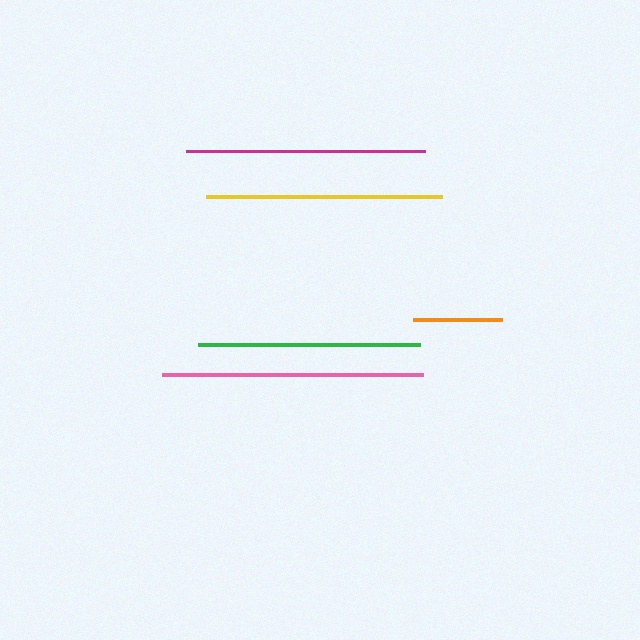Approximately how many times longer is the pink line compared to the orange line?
The pink line is approximately 2.9 times the length of the orange line.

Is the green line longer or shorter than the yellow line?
The yellow line is longer than the green line.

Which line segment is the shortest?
The orange line is the shortest at approximately 89 pixels.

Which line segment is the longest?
The pink line is the longest at approximately 261 pixels.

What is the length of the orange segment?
The orange segment is approximately 89 pixels long.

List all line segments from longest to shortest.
From longest to shortest: pink, magenta, yellow, green, orange.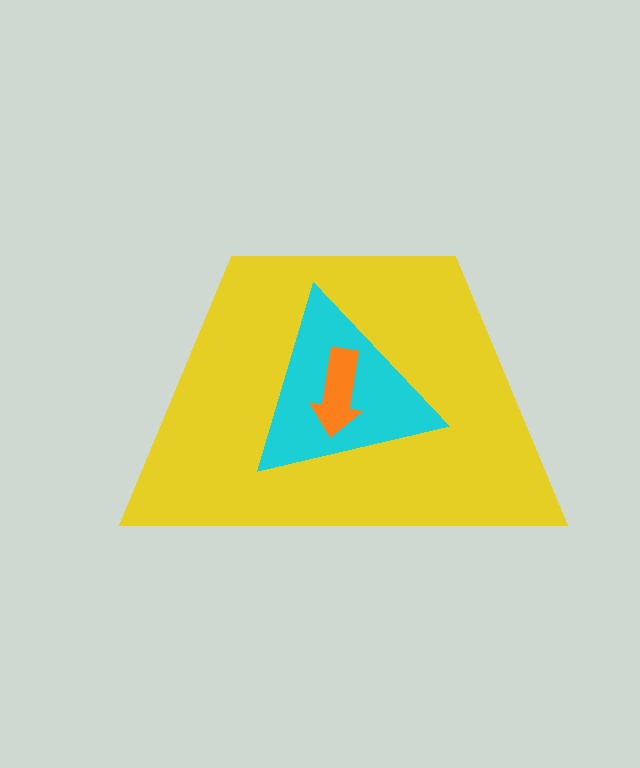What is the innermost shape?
The orange arrow.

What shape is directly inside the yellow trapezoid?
The cyan triangle.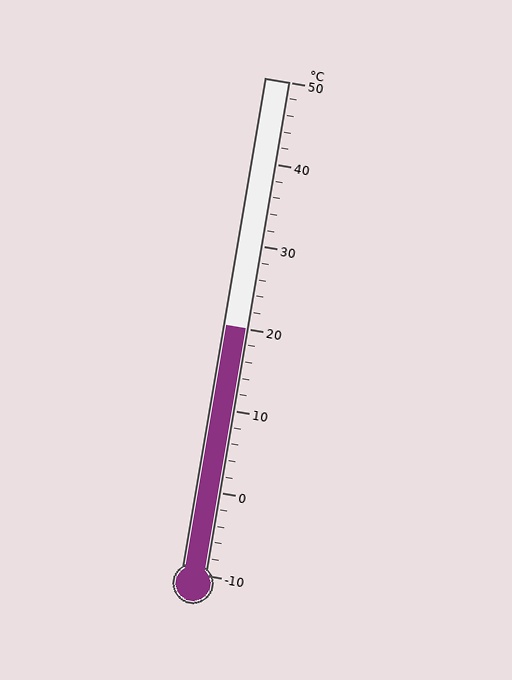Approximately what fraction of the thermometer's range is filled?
The thermometer is filled to approximately 50% of its range.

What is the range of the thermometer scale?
The thermometer scale ranges from -10°C to 50°C.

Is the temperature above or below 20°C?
The temperature is at 20°C.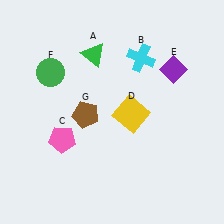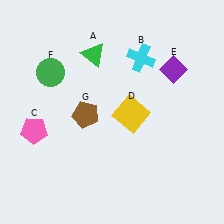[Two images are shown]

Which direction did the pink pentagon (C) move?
The pink pentagon (C) moved left.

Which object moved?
The pink pentagon (C) moved left.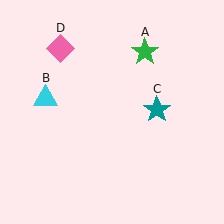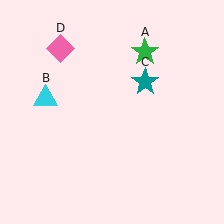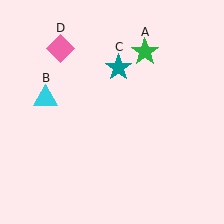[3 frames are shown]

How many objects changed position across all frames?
1 object changed position: teal star (object C).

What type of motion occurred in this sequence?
The teal star (object C) rotated counterclockwise around the center of the scene.